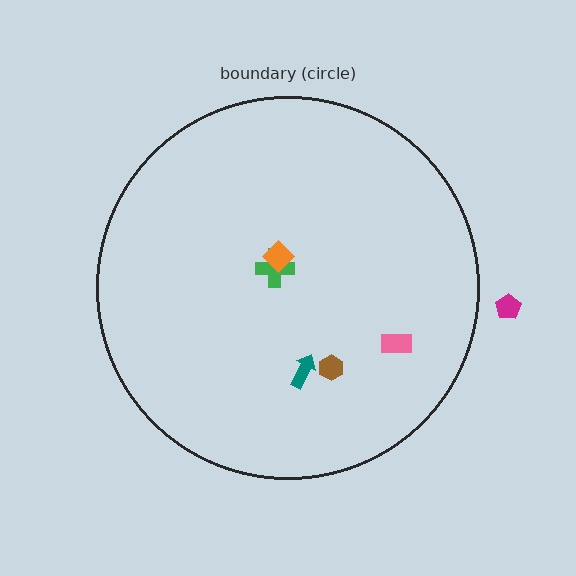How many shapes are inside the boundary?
5 inside, 1 outside.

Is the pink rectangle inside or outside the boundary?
Inside.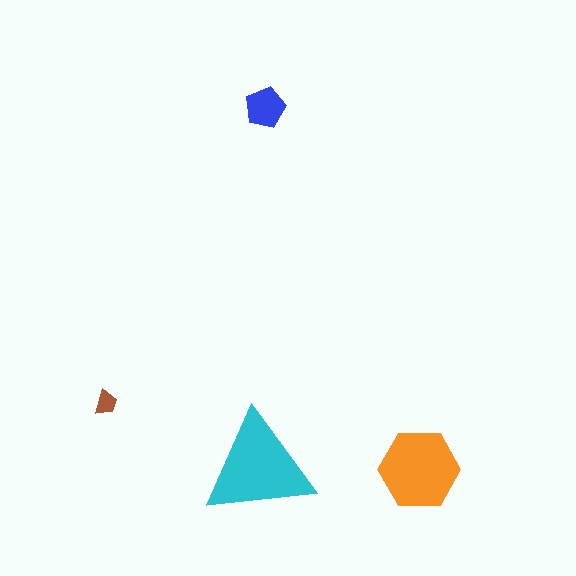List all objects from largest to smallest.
The cyan triangle, the orange hexagon, the blue pentagon, the brown trapezoid.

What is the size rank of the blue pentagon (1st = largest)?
3rd.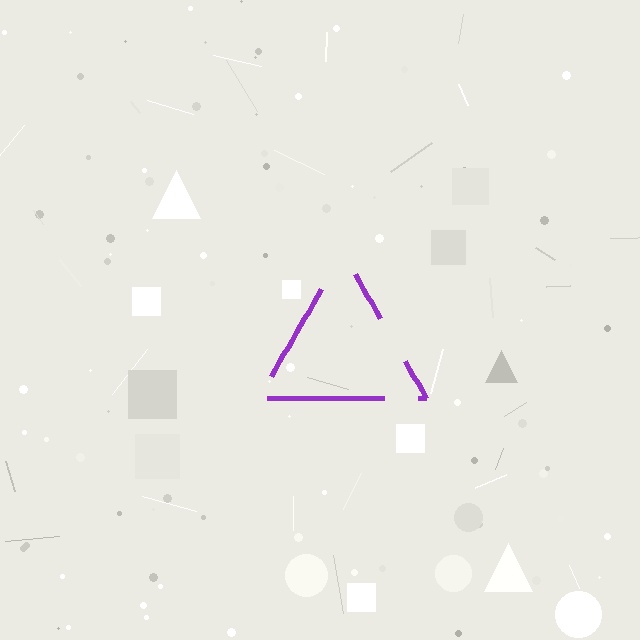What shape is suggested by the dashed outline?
The dashed outline suggests a triangle.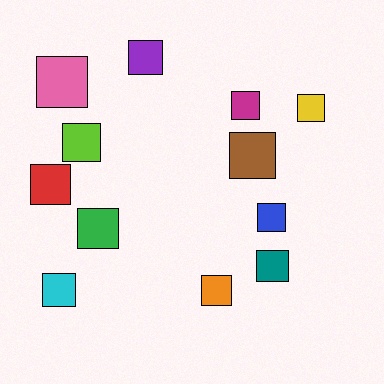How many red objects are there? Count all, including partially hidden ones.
There is 1 red object.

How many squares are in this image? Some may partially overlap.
There are 12 squares.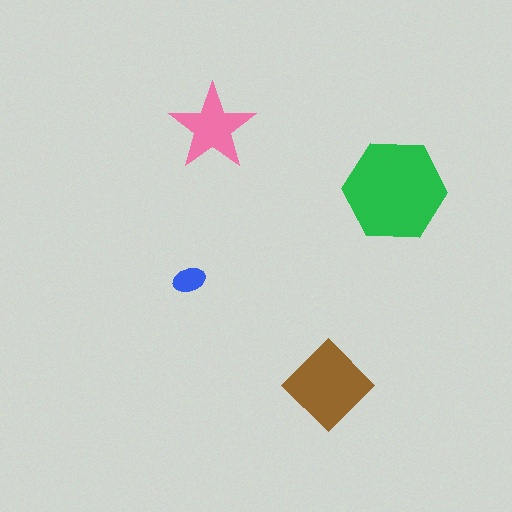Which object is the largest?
The green hexagon.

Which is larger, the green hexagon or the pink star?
The green hexagon.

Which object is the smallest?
The blue ellipse.